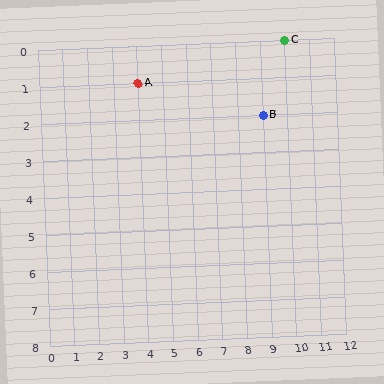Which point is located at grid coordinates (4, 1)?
Point A is at (4, 1).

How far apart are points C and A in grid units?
Points C and A are 6 columns and 1 row apart (about 6.1 grid units diagonally).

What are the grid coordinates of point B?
Point B is at grid coordinates (9, 2).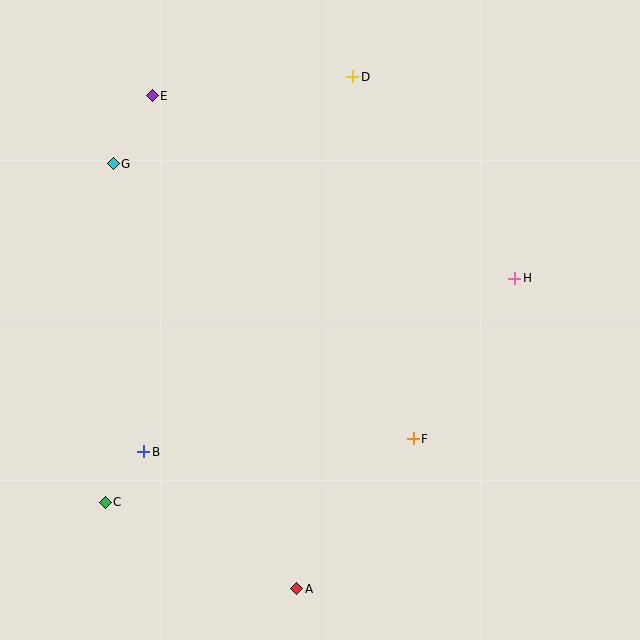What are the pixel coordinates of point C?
Point C is at (105, 502).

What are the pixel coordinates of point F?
Point F is at (413, 439).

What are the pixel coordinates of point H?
Point H is at (515, 278).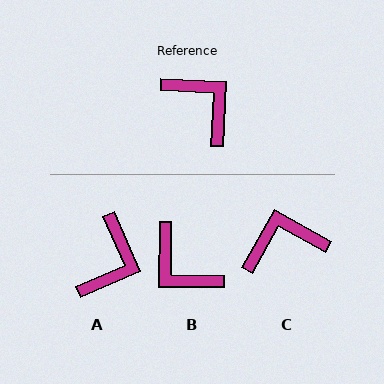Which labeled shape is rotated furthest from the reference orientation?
B, about 178 degrees away.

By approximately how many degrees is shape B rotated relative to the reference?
Approximately 178 degrees clockwise.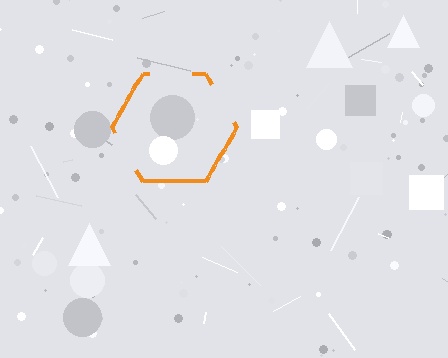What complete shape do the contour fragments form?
The contour fragments form a hexagon.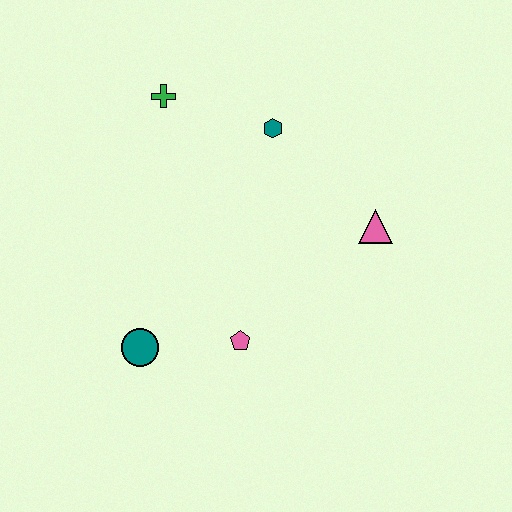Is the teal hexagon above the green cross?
No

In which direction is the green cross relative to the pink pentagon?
The green cross is above the pink pentagon.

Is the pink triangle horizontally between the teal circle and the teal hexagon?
No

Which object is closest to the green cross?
The teal hexagon is closest to the green cross.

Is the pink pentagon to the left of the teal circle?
No